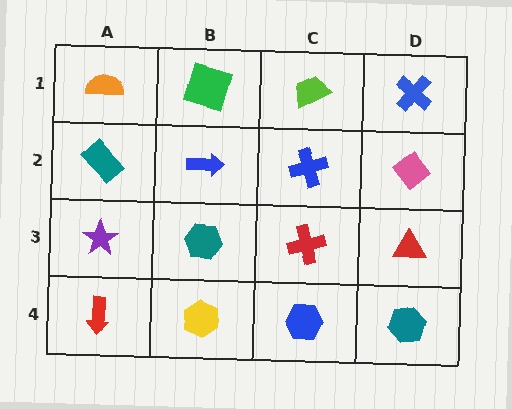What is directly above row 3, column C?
A blue cross.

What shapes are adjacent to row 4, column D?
A red triangle (row 3, column D), a blue hexagon (row 4, column C).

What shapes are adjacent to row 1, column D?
A pink diamond (row 2, column D), a lime trapezoid (row 1, column C).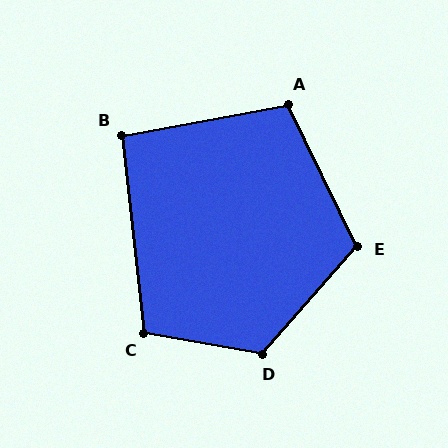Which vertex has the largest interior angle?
D, at approximately 122 degrees.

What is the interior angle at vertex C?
Approximately 106 degrees (obtuse).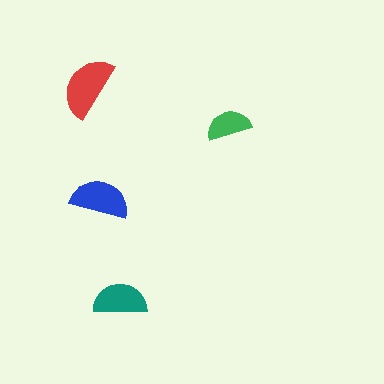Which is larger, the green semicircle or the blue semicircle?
The blue one.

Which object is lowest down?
The teal semicircle is bottommost.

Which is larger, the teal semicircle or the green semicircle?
The teal one.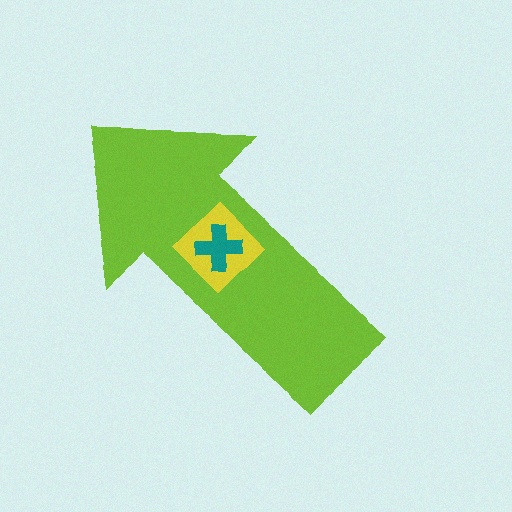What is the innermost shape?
The teal cross.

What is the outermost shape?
The lime arrow.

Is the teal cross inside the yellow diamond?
Yes.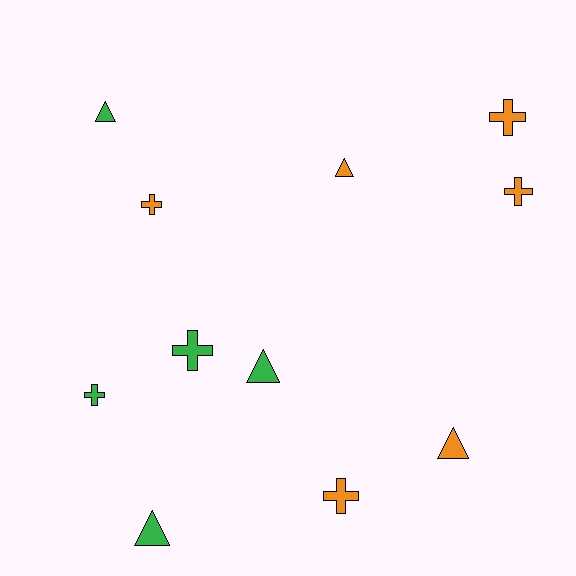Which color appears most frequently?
Orange, with 6 objects.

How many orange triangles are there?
There are 2 orange triangles.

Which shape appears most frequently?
Cross, with 6 objects.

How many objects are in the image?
There are 11 objects.